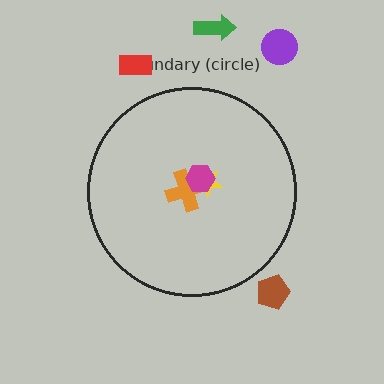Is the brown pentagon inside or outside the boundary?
Outside.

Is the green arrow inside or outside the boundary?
Outside.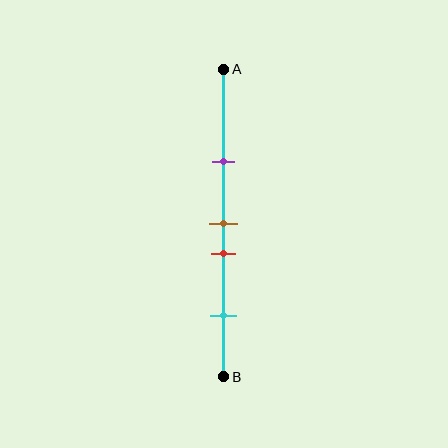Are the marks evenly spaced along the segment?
No, the marks are not evenly spaced.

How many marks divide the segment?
There are 4 marks dividing the segment.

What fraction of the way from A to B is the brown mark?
The brown mark is approximately 50% (0.5) of the way from A to B.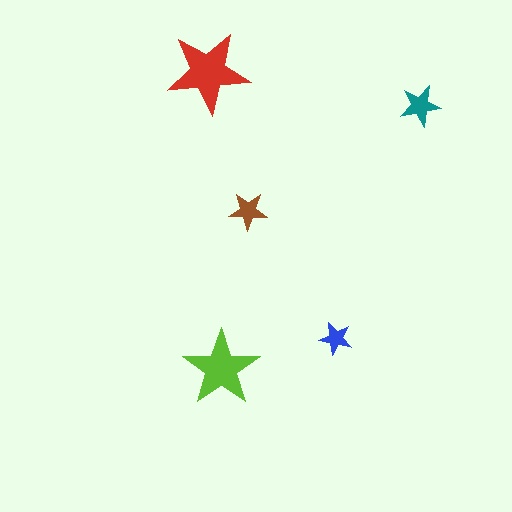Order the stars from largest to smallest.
the red one, the lime one, the teal one, the brown one, the blue one.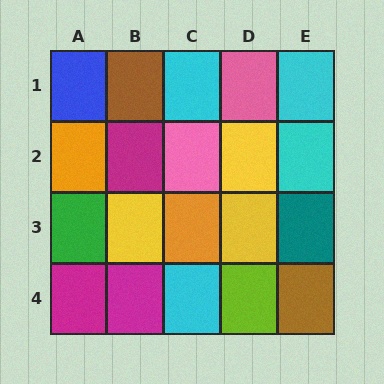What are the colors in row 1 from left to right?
Blue, brown, cyan, pink, cyan.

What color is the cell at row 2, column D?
Yellow.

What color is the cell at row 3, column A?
Green.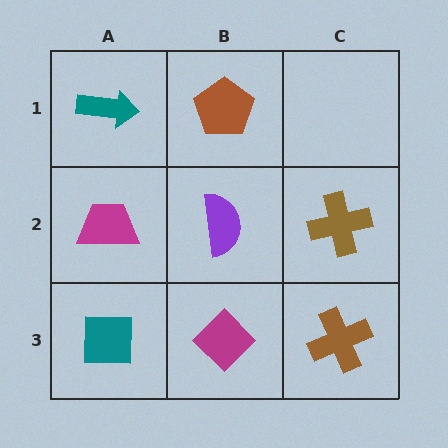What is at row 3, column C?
A brown cross.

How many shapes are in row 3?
3 shapes.